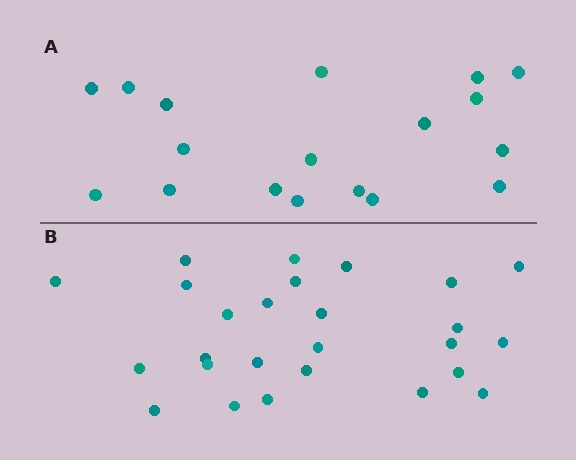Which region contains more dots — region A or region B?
Region B (the bottom region) has more dots.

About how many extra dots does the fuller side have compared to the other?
Region B has roughly 8 or so more dots than region A.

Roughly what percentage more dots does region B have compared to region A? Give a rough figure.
About 45% more.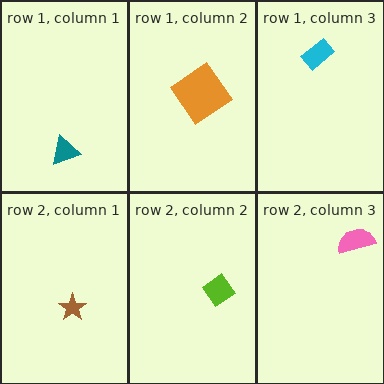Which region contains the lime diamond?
The row 2, column 2 region.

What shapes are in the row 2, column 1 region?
The brown star.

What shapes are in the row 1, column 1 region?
The teal triangle.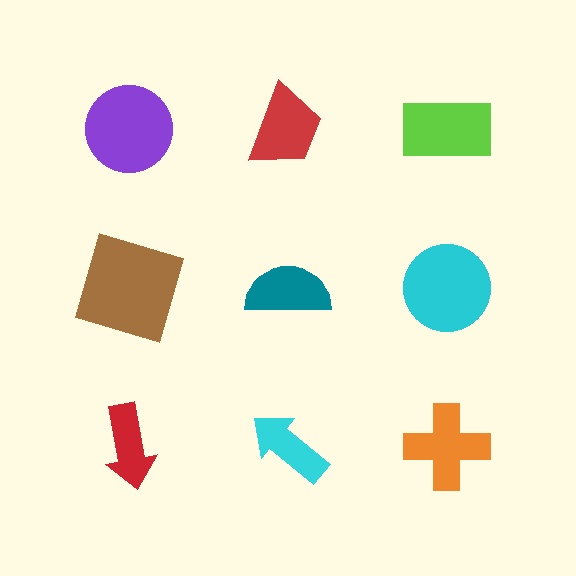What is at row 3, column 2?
A cyan arrow.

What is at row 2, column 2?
A teal semicircle.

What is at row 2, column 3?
A cyan circle.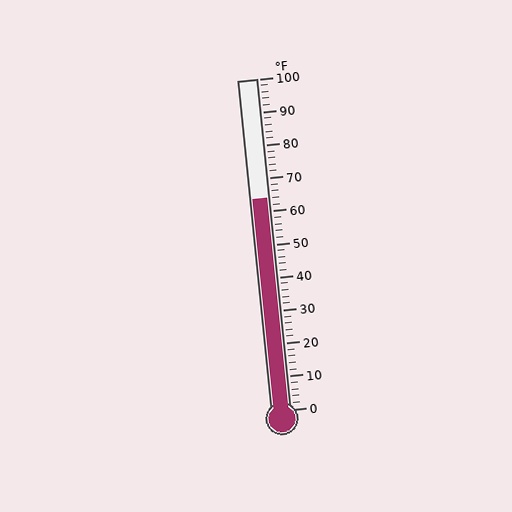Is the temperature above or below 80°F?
The temperature is below 80°F.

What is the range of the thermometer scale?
The thermometer scale ranges from 0°F to 100°F.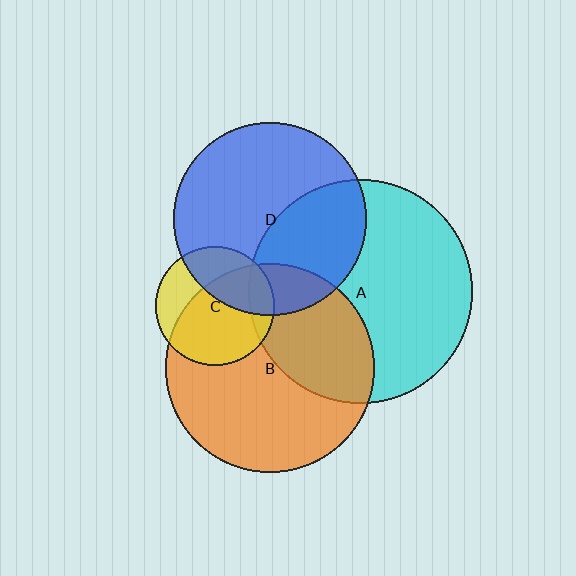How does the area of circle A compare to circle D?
Approximately 1.3 times.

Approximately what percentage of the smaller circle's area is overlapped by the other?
Approximately 15%.